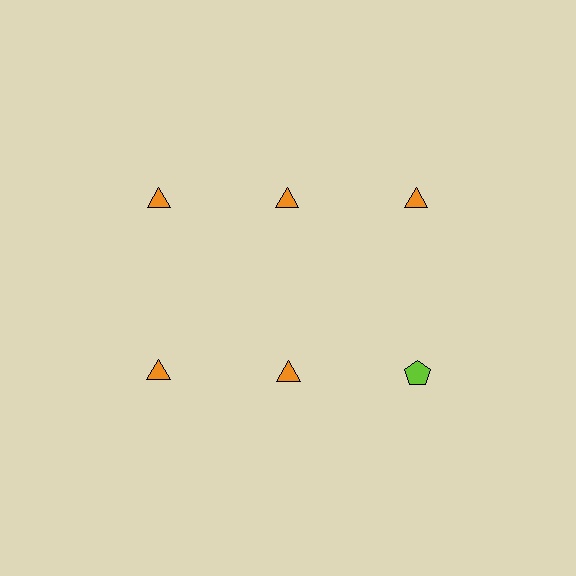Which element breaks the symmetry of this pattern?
The lime pentagon in the second row, center column breaks the symmetry. All other shapes are orange triangles.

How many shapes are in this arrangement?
There are 6 shapes arranged in a grid pattern.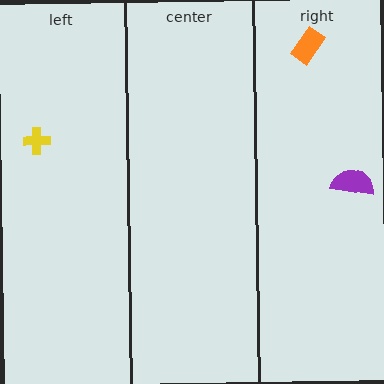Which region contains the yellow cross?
The left region.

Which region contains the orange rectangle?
The right region.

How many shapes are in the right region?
2.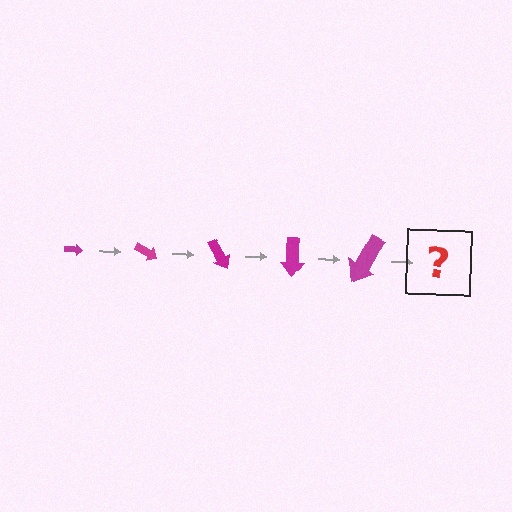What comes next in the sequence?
The next element should be an arrow, larger than the previous one and rotated 150 degrees from the start.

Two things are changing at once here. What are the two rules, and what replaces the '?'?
The two rules are that the arrow grows larger each step and it rotates 30 degrees each step. The '?' should be an arrow, larger than the previous one and rotated 150 degrees from the start.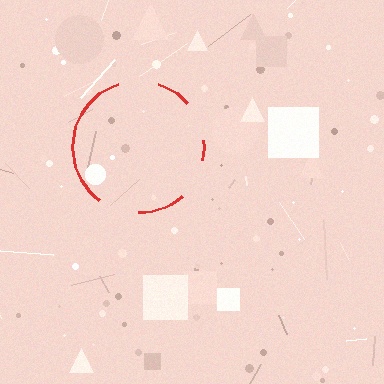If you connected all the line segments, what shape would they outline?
They would outline a circle.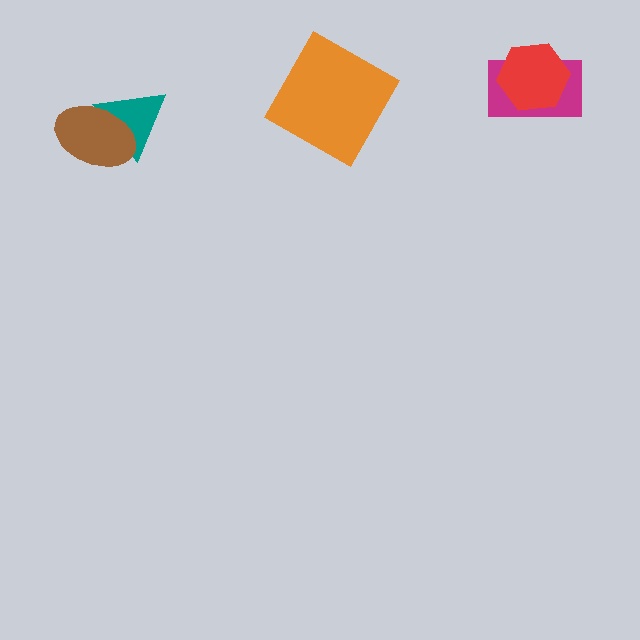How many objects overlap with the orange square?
0 objects overlap with the orange square.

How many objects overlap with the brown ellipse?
1 object overlaps with the brown ellipse.